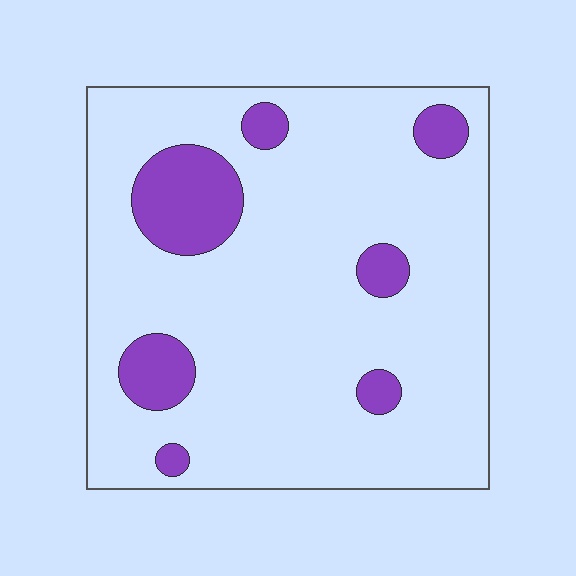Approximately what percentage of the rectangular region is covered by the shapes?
Approximately 15%.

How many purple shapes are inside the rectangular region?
7.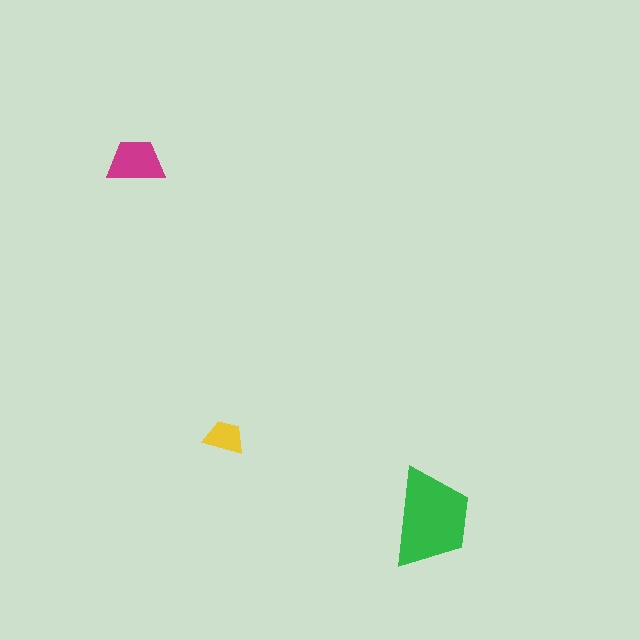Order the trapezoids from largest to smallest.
the green one, the magenta one, the yellow one.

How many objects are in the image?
There are 3 objects in the image.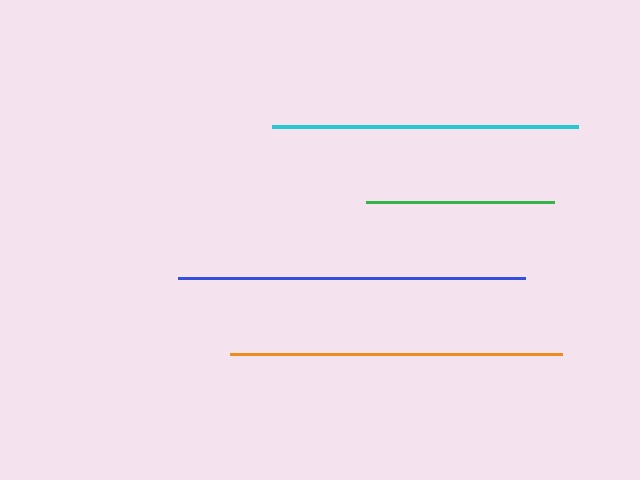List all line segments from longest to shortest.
From longest to shortest: blue, orange, cyan, green.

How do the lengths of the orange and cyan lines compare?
The orange and cyan lines are approximately the same length.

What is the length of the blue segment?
The blue segment is approximately 347 pixels long.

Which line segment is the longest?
The blue line is the longest at approximately 347 pixels.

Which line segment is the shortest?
The green line is the shortest at approximately 188 pixels.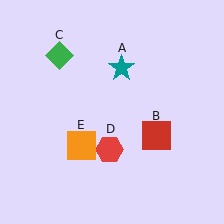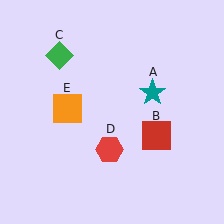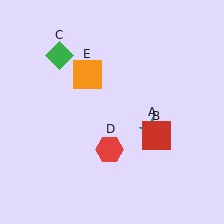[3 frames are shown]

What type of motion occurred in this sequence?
The teal star (object A), orange square (object E) rotated clockwise around the center of the scene.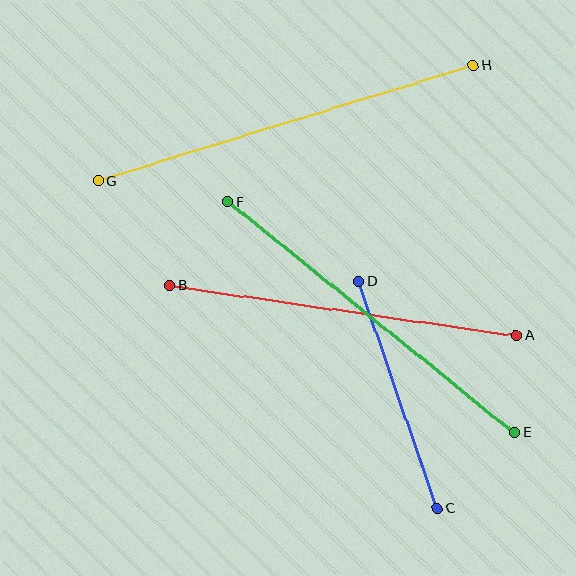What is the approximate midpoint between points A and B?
The midpoint is at approximately (343, 311) pixels.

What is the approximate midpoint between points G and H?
The midpoint is at approximately (286, 123) pixels.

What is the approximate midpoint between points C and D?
The midpoint is at approximately (398, 395) pixels.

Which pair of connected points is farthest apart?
Points G and H are farthest apart.